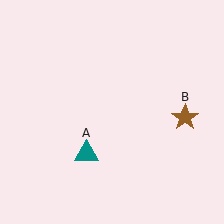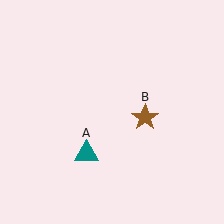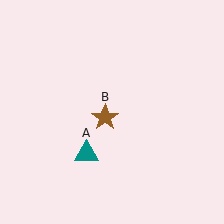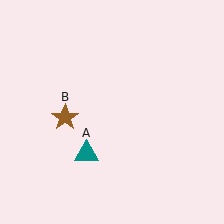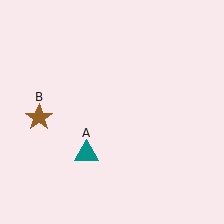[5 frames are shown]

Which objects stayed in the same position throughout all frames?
Teal triangle (object A) remained stationary.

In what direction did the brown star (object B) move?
The brown star (object B) moved left.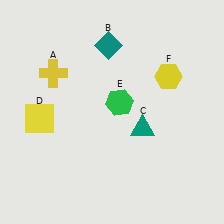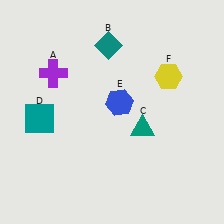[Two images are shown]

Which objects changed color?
A changed from yellow to purple. D changed from yellow to teal. E changed from green to blue.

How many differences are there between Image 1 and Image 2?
There are 3 differences between the two images.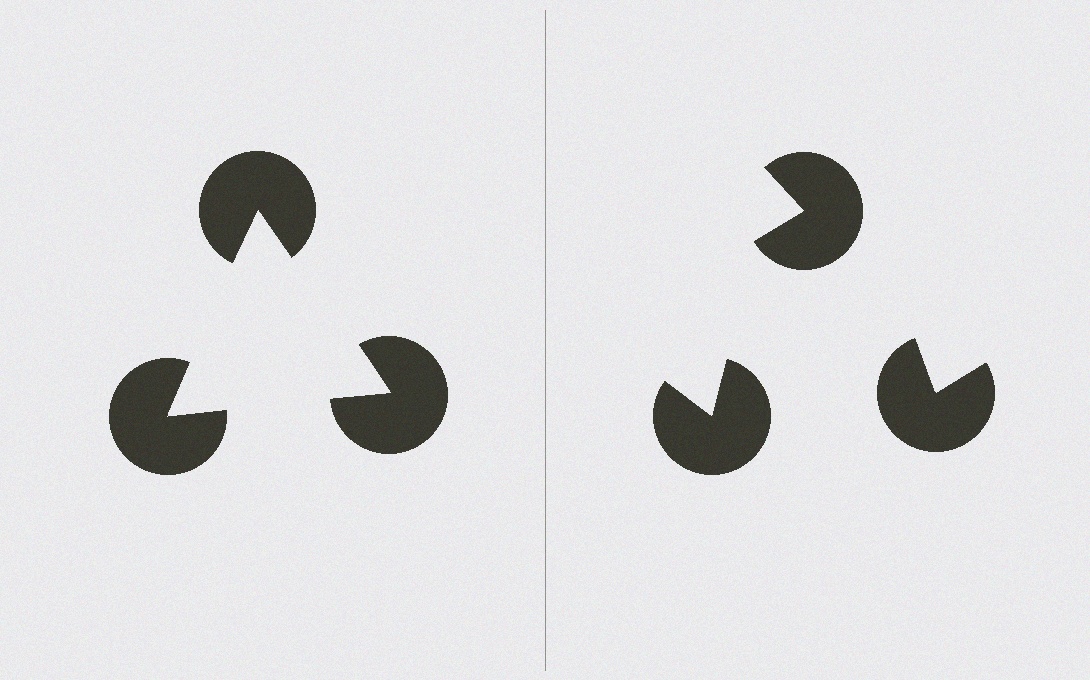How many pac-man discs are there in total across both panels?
6 — 3 on each side.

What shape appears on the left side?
An illusory triangle.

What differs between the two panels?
The pac-man discs are positioned identically on both sides; only the wedge orientations differ. On the left they align to a triangle; on the right they are misaligned.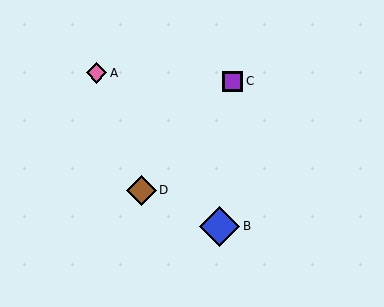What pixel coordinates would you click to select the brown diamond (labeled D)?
Click at (141, 190) to select the brown diamond D.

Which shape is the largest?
The blue diamond (labeled B) is the largest.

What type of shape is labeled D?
Shape D is a brown diamond.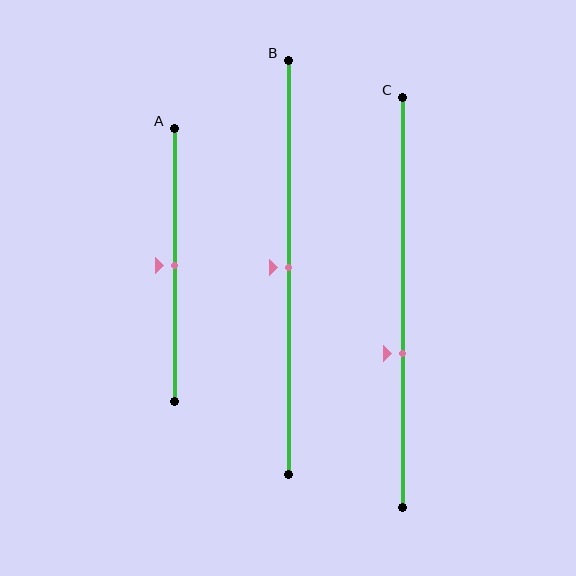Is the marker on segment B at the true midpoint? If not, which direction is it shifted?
Yes, the marker on segment B is at the true midpoint.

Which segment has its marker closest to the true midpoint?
Segment A has its marker closest to the true midpoint.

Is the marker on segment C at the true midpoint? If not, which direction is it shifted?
No, the marker on segment C is shifted downward by about 12% of the segment length.